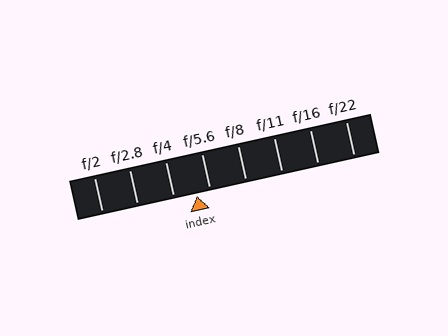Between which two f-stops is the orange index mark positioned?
The index mark is between f/4 and f/5.6.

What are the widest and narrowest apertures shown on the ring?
The widest aperture shown is f/2 and the narrowest is f/22.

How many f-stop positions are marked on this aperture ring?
There are 8 f-stop positions marked.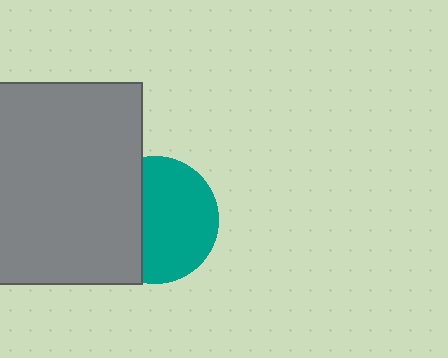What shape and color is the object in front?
The object in front is a gray rectangle.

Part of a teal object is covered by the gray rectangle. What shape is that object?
It is a circle.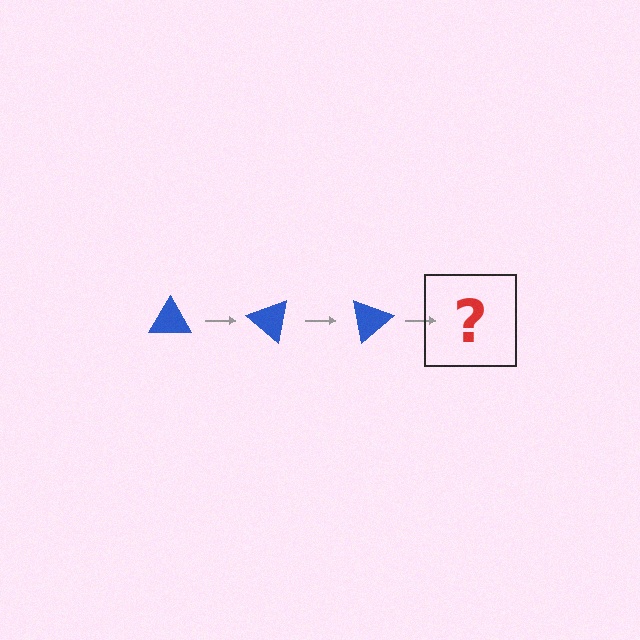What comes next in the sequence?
The next element should be a blue triangle rotated 120 degrees.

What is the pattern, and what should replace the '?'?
The pattern is that the triangle rotates 40 degrees each step. The '?' should be a blue triangle rotated 120 degrees.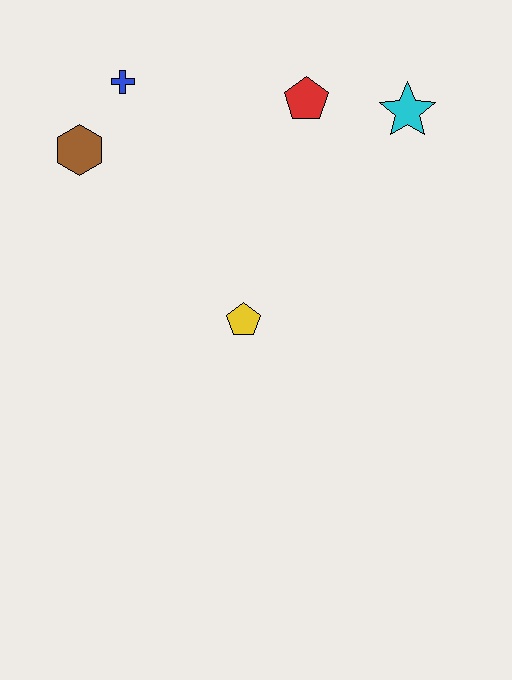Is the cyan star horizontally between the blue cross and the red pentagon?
No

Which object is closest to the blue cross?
The brown hexagon is closest to the blue cross.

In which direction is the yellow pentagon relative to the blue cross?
The yellow pentagon is below the blue cross.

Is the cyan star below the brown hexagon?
No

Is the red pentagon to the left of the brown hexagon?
No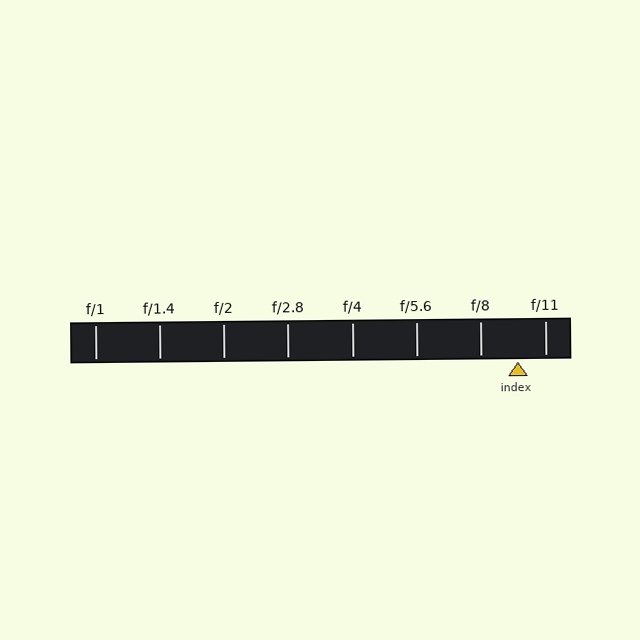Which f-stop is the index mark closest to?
The index mark is closest to f/11.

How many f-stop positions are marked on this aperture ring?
There are 8 f-stop positions marked.